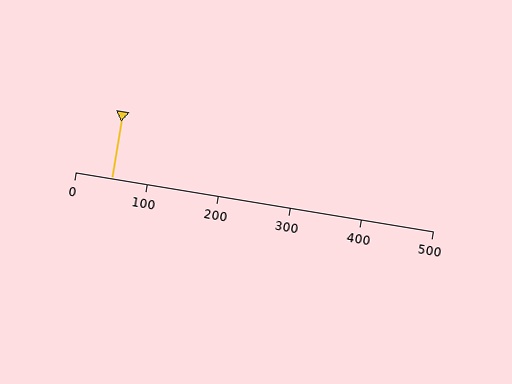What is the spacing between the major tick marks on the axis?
The major ticks are spaced 100 apart.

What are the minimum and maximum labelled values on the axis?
The axis runs from 0 to 500.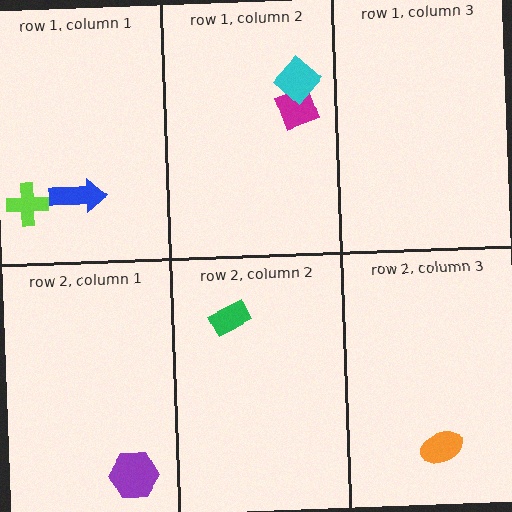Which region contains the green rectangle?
The row 2, column 2 region.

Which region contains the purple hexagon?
The row 2, column 1 region.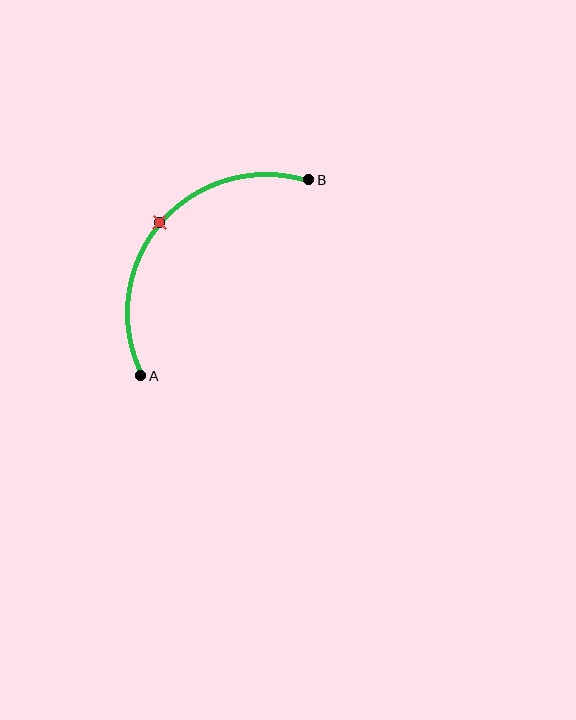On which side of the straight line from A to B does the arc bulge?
The arc bulges above and to the left of the straight line connecting A and B.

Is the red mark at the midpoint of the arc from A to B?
Yes. The red mark lies on the arc at equal arc-length from both A and B — it is the arc midpoint.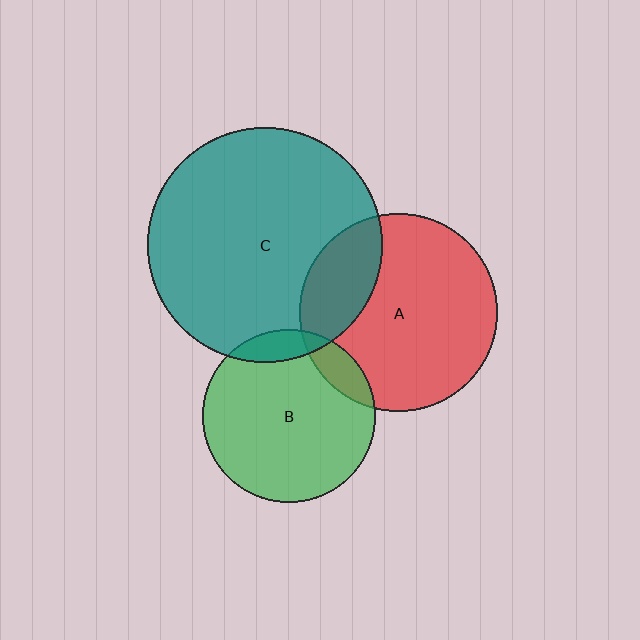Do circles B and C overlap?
Yes.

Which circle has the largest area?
Circle C (teal).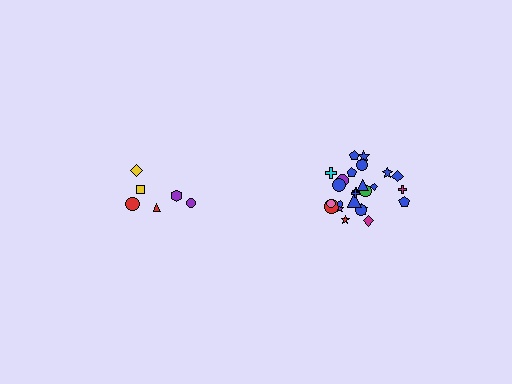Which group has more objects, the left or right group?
The right group.